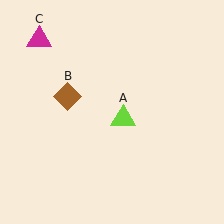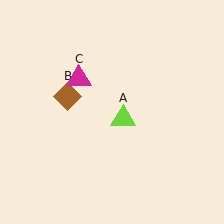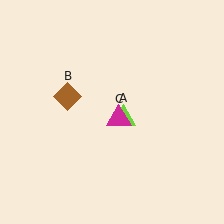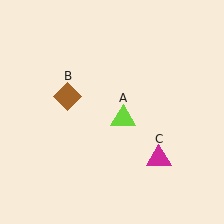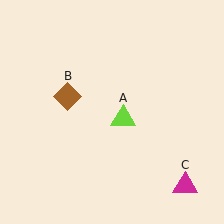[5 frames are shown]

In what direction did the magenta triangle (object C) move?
The magenta triangle (object C) moved down and to the right.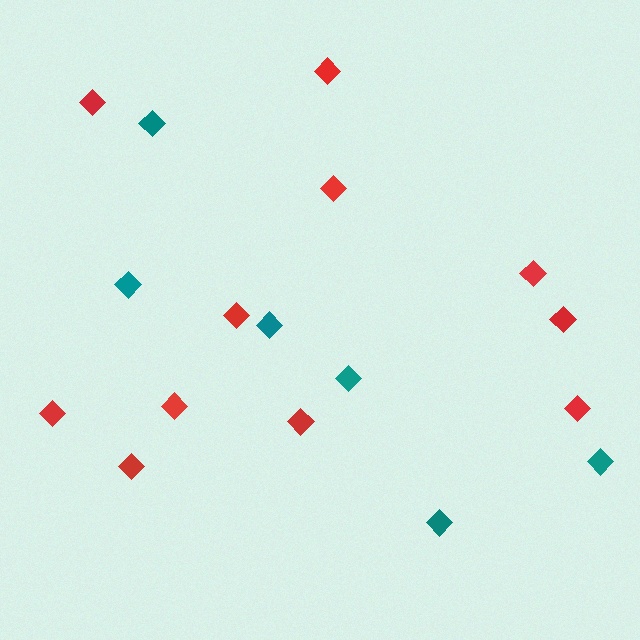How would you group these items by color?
There are 2 groups: one group of red diamonds (11) and one group of teal diamonds (6).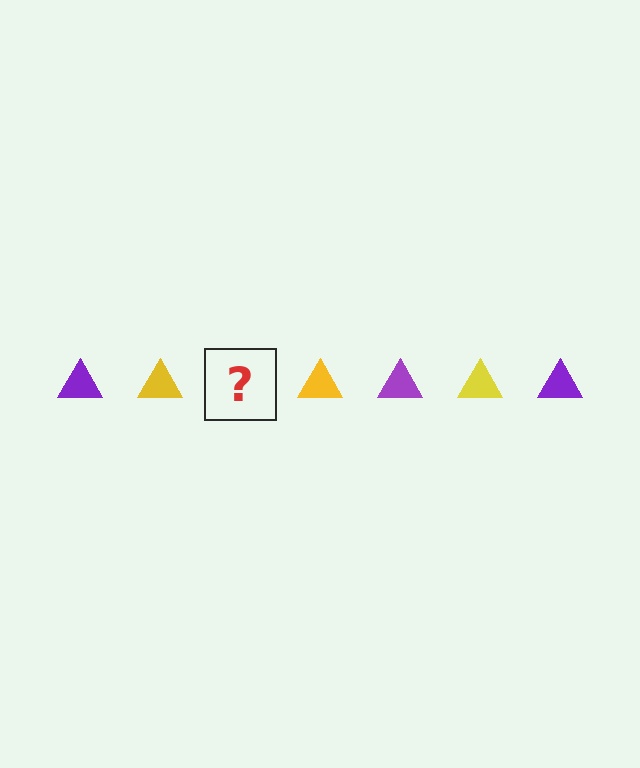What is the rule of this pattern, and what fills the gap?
The rule is that the pattern cycles through purple, yellow triangles. The gap should be filled with a purple triangle.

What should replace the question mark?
The question mark should be replaced with a purple triangle.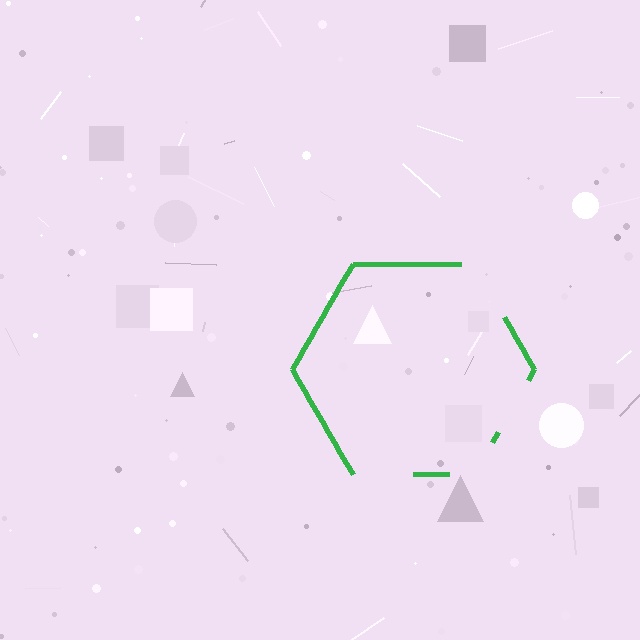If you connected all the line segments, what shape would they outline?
They would outline a hexagon.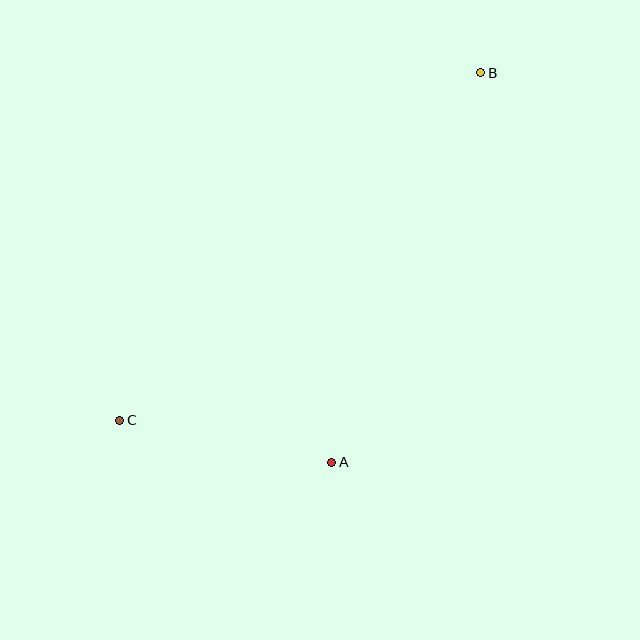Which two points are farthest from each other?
Points B and C are farthest from each other.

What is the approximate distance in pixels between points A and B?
The distance between A and B is approximately 417 pixels.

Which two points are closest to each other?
Points A and C are closest to each other.